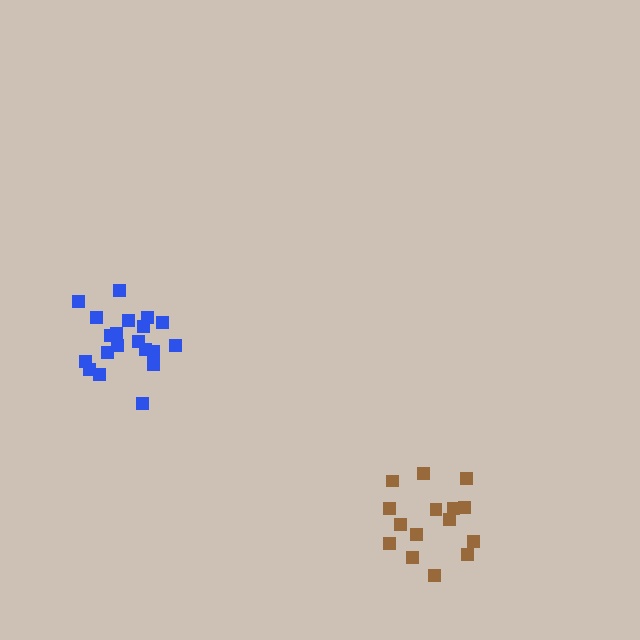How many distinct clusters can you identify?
There are 2 distinct clusters.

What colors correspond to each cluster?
The clusters are colored: brown, blue.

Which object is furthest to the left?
The blue cluster is leftmost.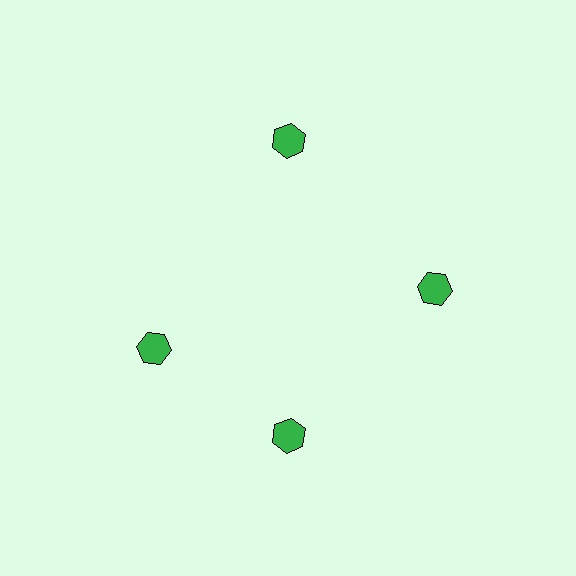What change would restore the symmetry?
The symmetry would be restored by rotating it back into even spacing with its neighbors so that all 4 hexagons sit at equal angles and equal distance from the center.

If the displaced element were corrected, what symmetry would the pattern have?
It would have 4-fold rotational symmetry — the pattern would map onto itself every 90 degrees.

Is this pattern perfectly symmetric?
No. The 4 green hexagons are arranged in a ring, but one element near the 9 o'clock position is rotated out of alignment along the ring, breaking the 4-fold rotational symmetry.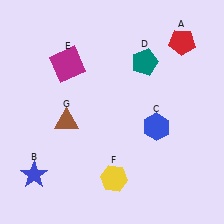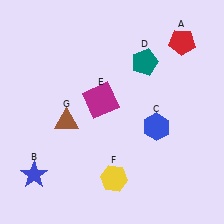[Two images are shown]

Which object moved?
The magenta square (E) moved down.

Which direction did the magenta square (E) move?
The magenta square (E) moved down.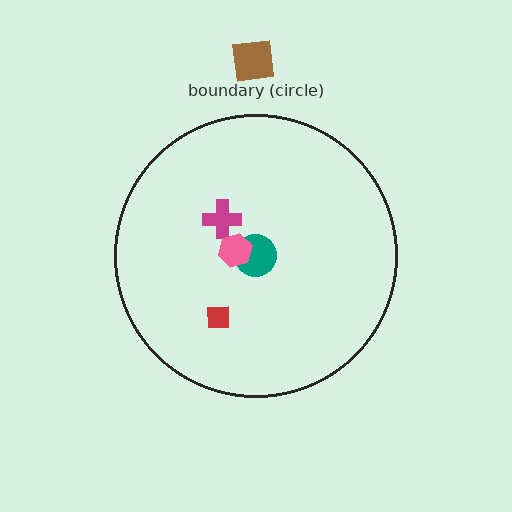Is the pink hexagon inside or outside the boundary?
Inside.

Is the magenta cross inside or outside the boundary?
Inside.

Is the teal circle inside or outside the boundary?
Inside.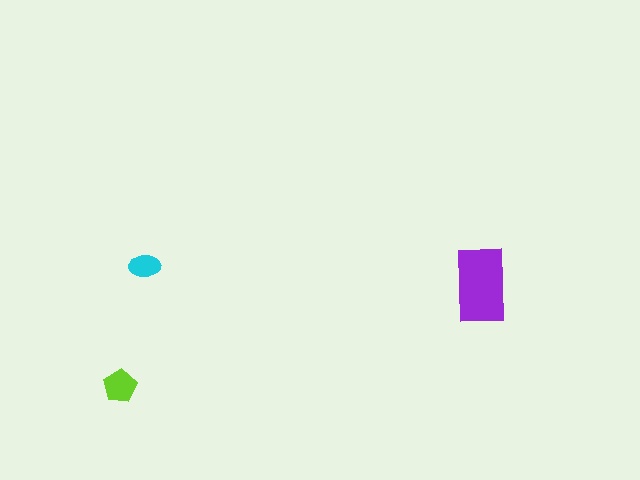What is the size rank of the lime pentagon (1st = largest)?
2nd.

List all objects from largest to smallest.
The purple rectangle, the lime pentagon, the cyan ellipse.